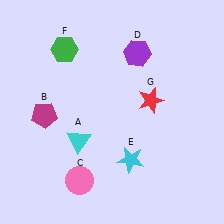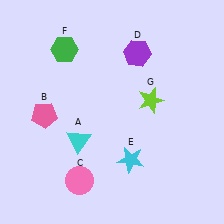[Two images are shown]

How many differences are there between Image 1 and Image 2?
There are 2 differences between the two images.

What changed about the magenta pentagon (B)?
In Image 1, B is magenta. In Image 2, it changed to pink.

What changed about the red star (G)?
In Image 1, G is red. In Image 2, it changed to lime.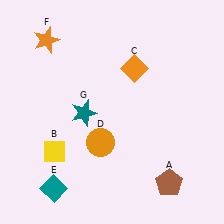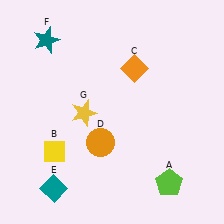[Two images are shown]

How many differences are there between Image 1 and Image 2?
There are 3 differences between the two images.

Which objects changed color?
A changed from brown to lime. F changed from orange to teal. G changed from teal to yellow.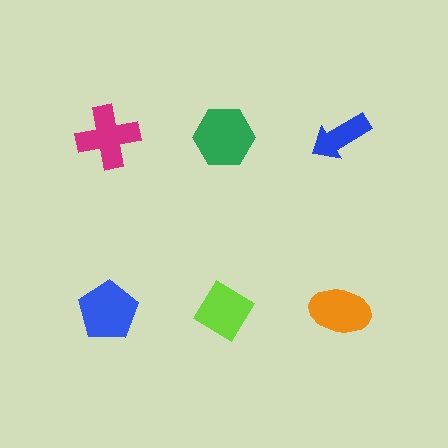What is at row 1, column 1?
A magenta cross.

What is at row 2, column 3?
An orange ellipse.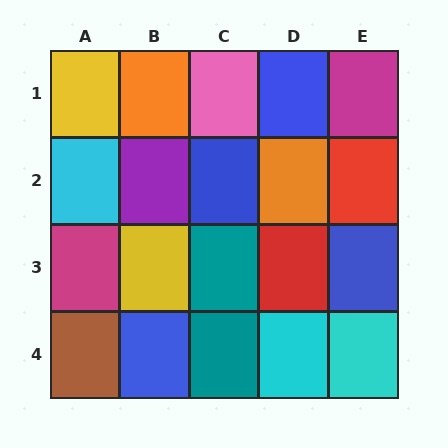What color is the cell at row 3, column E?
Blue.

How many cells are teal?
2 cells are teal.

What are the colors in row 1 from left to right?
Yellow, orange, pink, blue, magenta.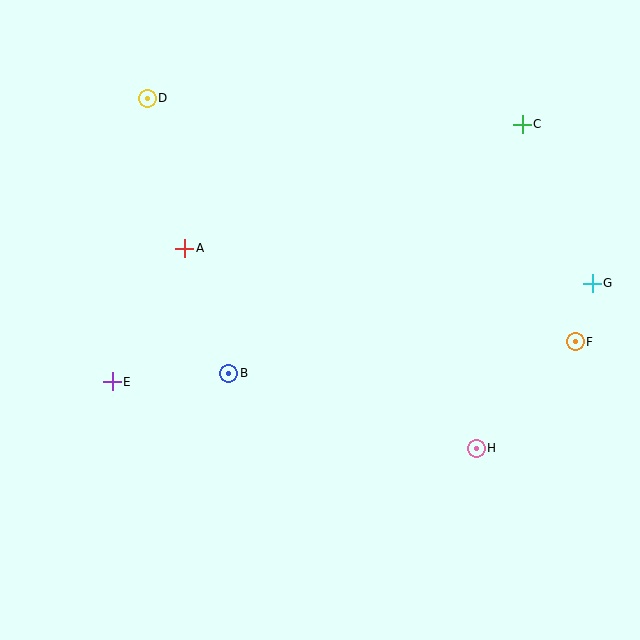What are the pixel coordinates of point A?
Point A is at (185, 248).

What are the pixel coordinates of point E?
Point E is at (112, 382).